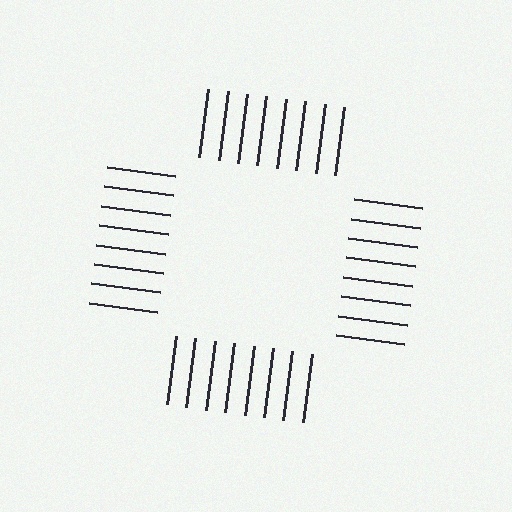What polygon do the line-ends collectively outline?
An illusory square — the line segments terminate on its edges but no continuous stroke is drawn.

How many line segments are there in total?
32 — 8 along each of the 4 edges.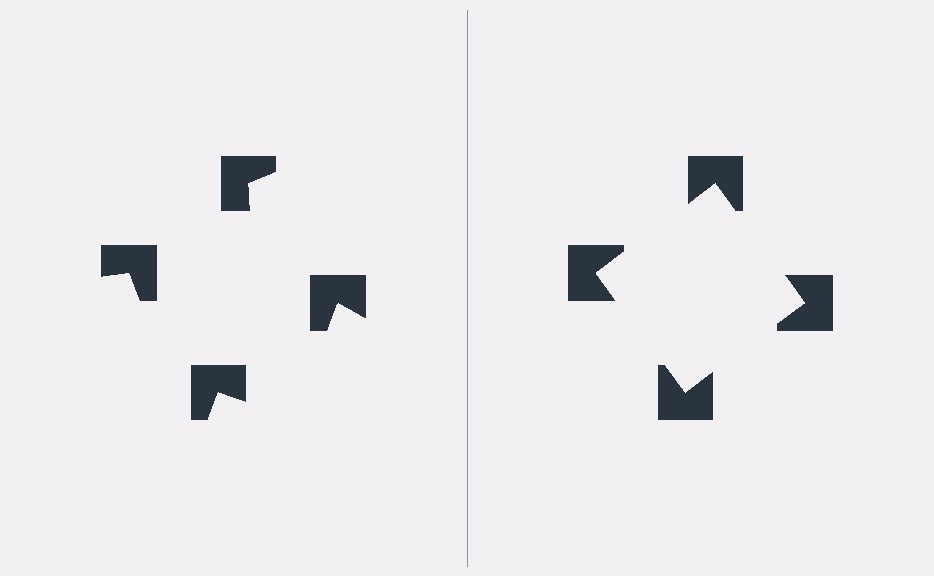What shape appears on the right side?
An illusory square.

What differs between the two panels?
The notched squares are positioned identically on both sides; only the wedge orientations differ. On the right they align to a square; on the left they are misaligned.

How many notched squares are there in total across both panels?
8 — 4 on each side.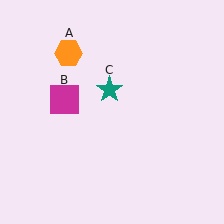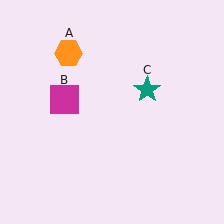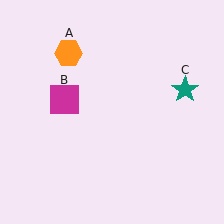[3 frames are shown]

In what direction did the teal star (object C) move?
The teal star (object C) moved right.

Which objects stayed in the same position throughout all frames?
Orange hexagon (object A) and magenta square (object B) remained stationary.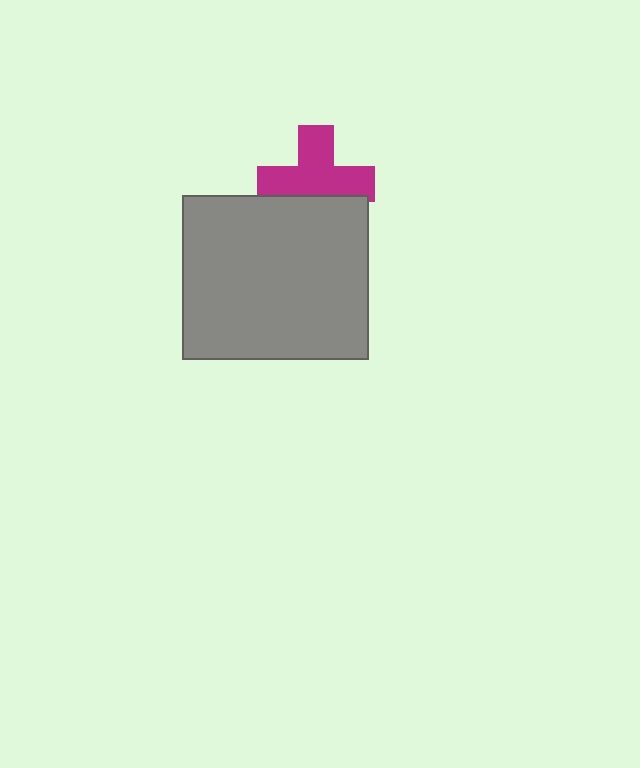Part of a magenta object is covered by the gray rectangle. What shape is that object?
It is a cross.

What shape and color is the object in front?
The object in front is a gray rectangle.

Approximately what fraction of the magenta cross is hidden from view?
Roughly 30% of the magenta cross is hidden behind the gray rectangle.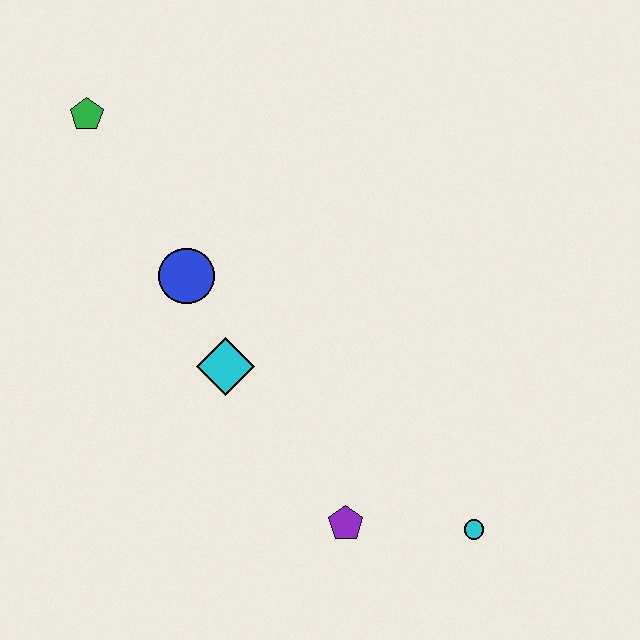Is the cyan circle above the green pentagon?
No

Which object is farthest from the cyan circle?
The green pentagon is farthest from the cyan circle.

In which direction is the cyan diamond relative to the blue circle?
The cyan diamond is below the blue circle.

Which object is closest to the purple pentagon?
The cyan circle is closest to the purple pentagon.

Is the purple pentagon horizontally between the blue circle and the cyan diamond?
No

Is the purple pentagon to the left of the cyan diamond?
No